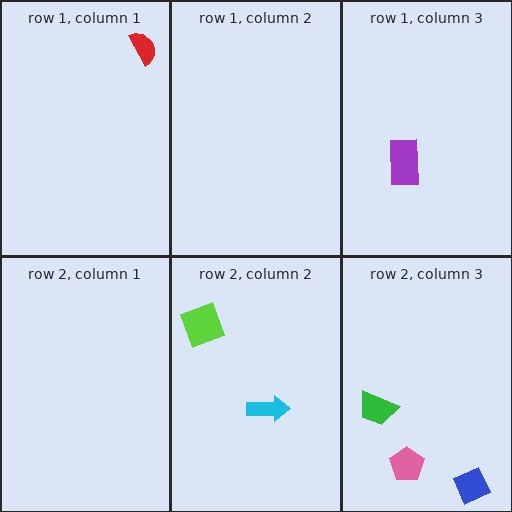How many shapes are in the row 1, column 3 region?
1.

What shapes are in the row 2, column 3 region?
The blue diamond, the pink pentagon, the green trapezoid.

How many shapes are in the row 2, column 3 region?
3.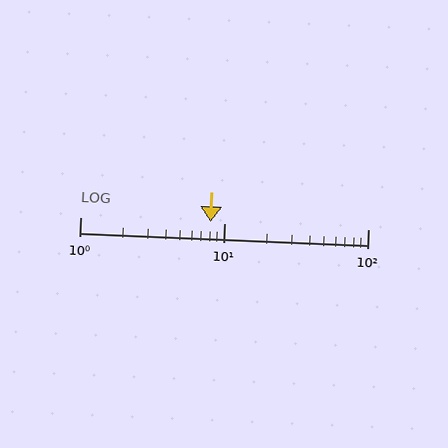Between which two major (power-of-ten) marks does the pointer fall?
The pointer is between 1 and 10.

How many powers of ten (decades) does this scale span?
The scale spans 2 decades, from 1 to 100.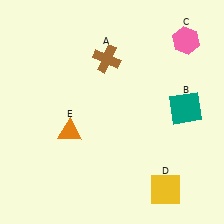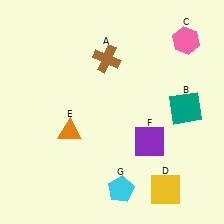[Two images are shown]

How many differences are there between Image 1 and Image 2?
There are 2 differences between the two images.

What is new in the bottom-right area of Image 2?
A purple square (F) was added in the bottom-right area of Image 2.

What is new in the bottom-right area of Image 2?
A cyan pentagon (G) was added in the bottom-right area of Image 2.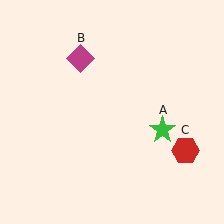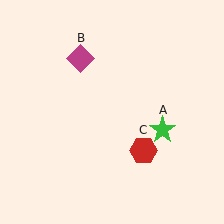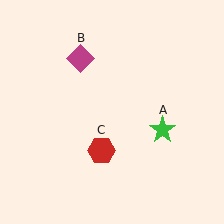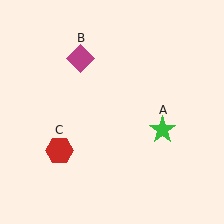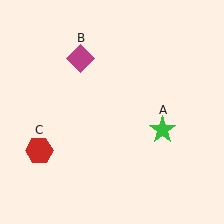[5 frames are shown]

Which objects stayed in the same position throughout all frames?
Green star (object A) and magenta diamond (object B) remained stationary.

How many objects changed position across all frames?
1 object changed position: red hexagon (object C).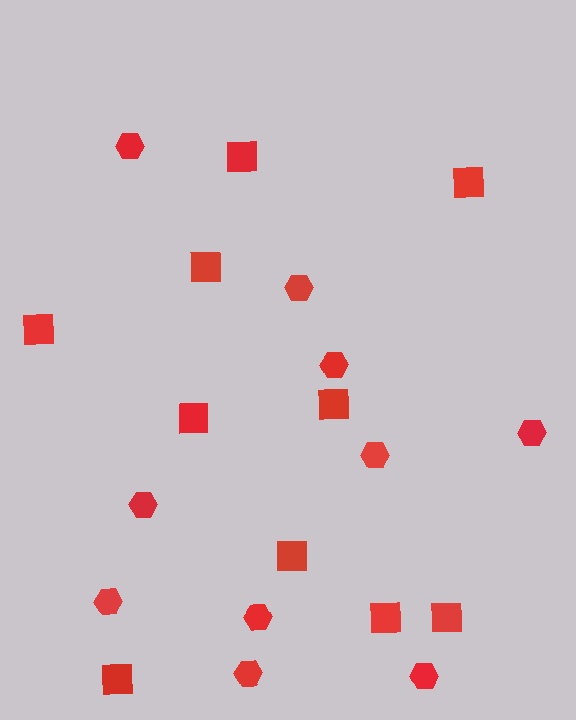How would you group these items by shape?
There are 2 groups: one group of squares (10) and one group of hexagons (10).